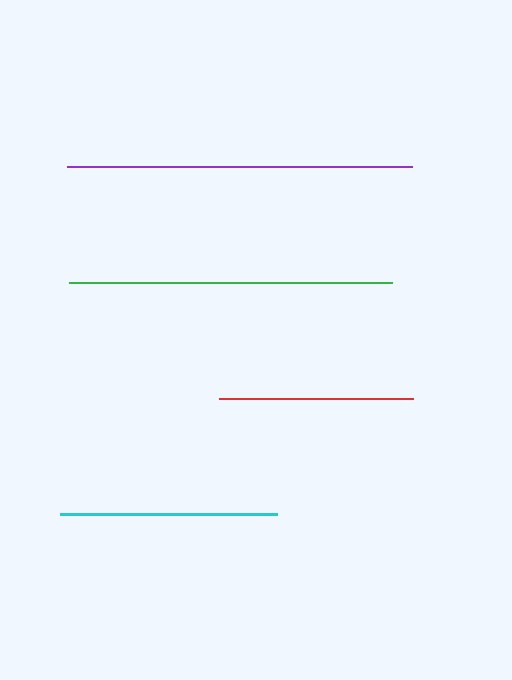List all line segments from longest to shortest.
From longest to shortest: purple, green, cyan, red.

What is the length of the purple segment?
The purple segment is approximately 344 pixels long.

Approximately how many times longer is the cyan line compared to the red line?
The cyan line is approximately 1.1 times the length of the red line.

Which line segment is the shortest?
The red line is the shortest at approximately 195 pixels.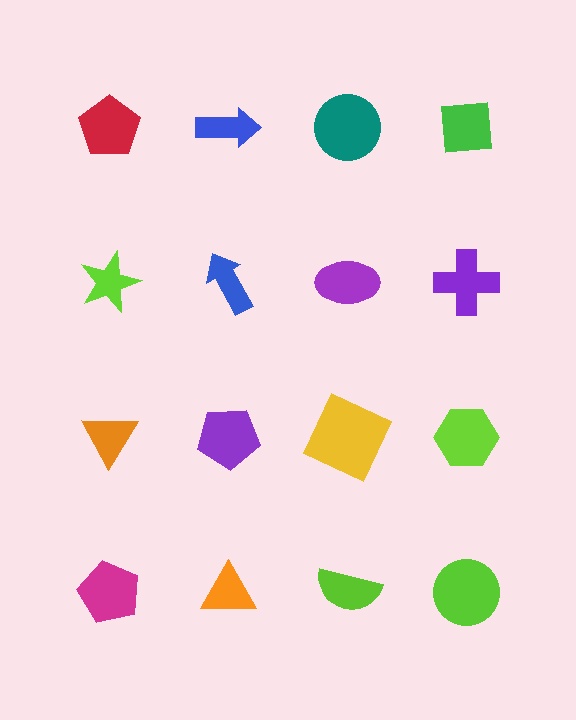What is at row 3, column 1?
An orange triangle.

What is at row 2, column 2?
A blue arrow.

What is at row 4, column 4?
A lime circle.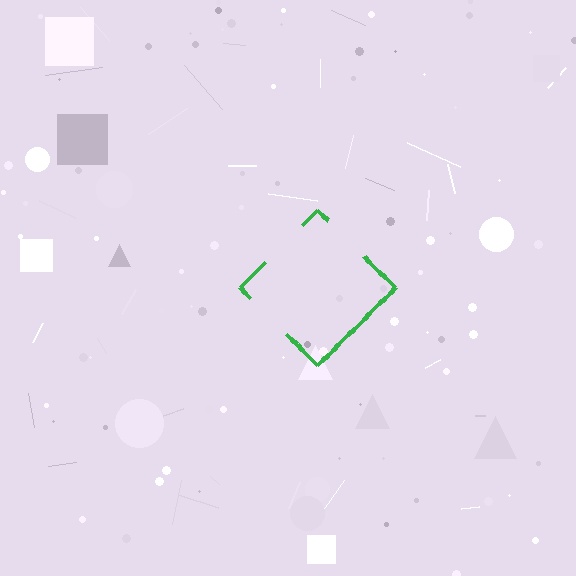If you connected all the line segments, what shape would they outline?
They would outline a diamond.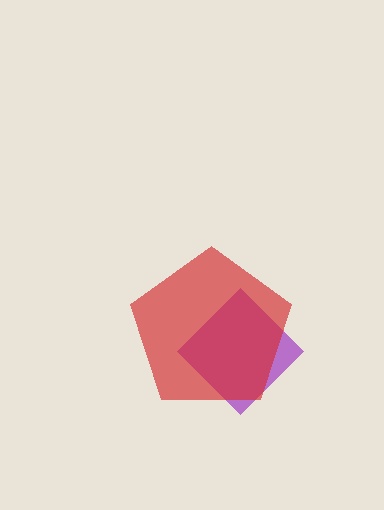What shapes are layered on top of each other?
The layered shapes are: a purple diamond, a red pentagon.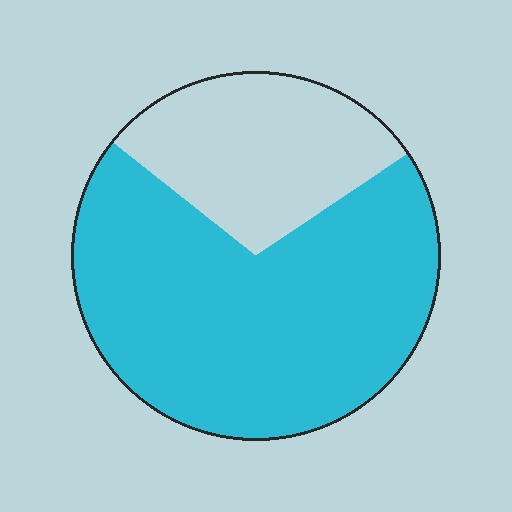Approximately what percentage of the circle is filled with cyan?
Approximately 70%.